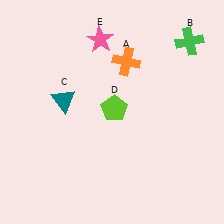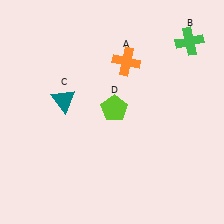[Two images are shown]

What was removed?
The pink star (E) was removed in Image 2.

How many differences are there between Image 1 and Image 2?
There is 1 difference between the two images.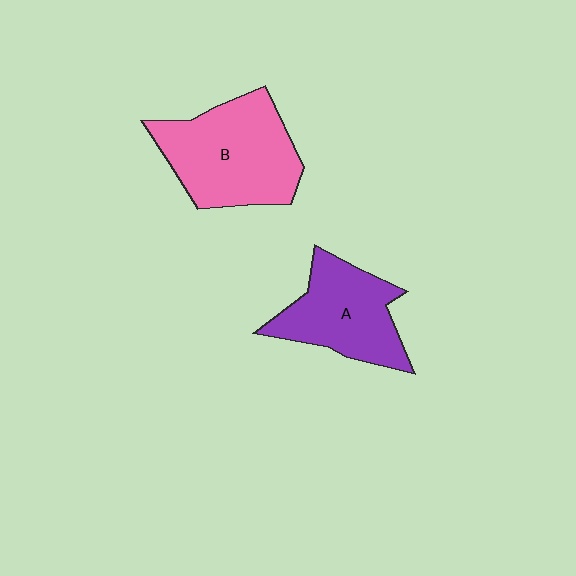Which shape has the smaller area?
Shape A (purple).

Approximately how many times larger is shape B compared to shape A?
Approximately 1.3 times.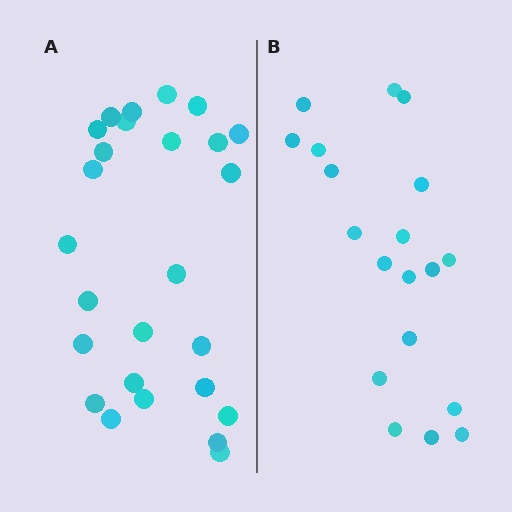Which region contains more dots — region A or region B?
Region A (the left region) has more dots.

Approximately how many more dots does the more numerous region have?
Region A has roughly 8 or so more dots than region B.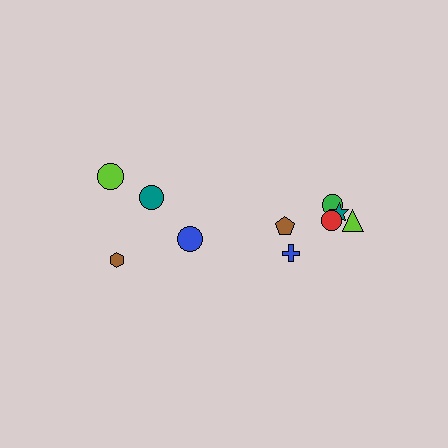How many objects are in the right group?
There are 6 objects.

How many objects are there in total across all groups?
There are 10 objects.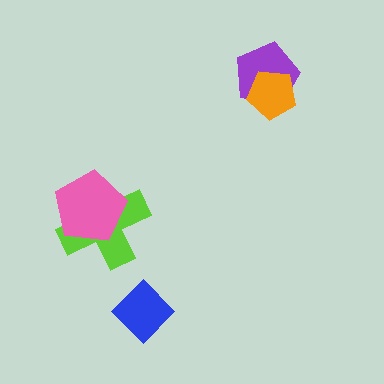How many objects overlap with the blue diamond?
0 objects overlap with the blue diamond.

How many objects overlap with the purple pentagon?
1 object overlaps with the purple pentagon.